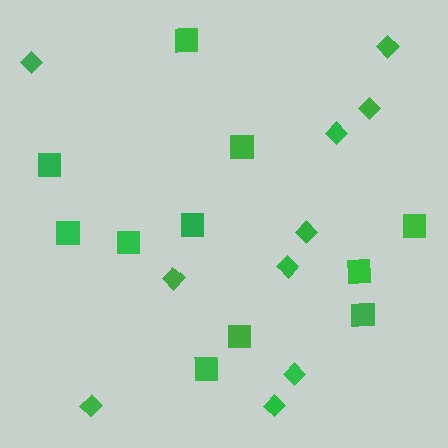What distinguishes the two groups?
There are 2 groups: one group of squares (11) and one group of diamonds (10).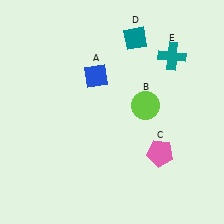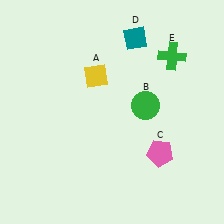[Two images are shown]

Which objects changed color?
A changed from blue to yellow. B changed from lime to green. E changed from teal to green.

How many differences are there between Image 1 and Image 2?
There are 3 differences between the two images.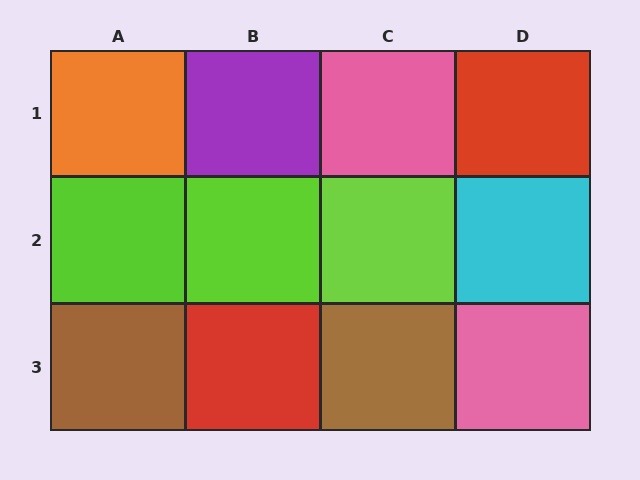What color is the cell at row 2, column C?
Lime.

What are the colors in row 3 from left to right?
Brown, red, brown, pink.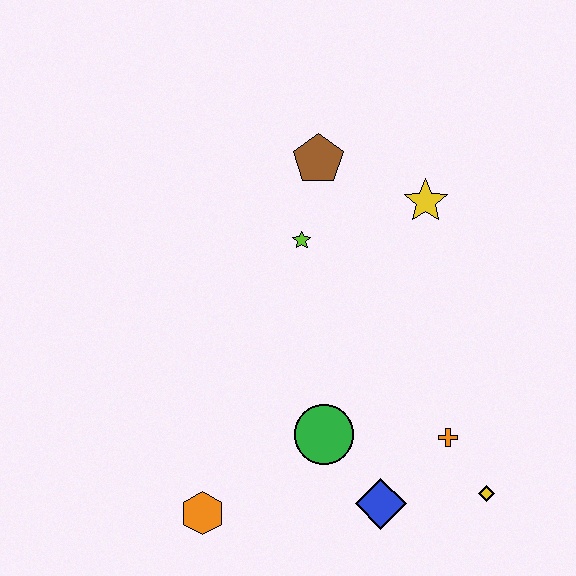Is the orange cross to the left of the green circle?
No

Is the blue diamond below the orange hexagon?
No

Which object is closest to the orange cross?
The yellow diamond is closest to the orange cross.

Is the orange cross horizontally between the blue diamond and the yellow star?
No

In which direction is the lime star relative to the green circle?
The lime star is above the green circle.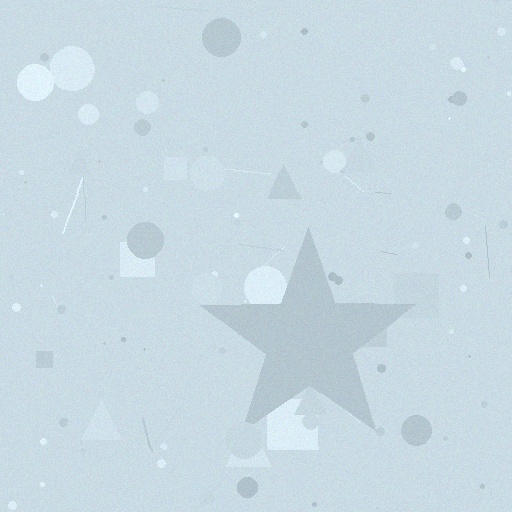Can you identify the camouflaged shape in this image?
The camouflaged shape is a star.